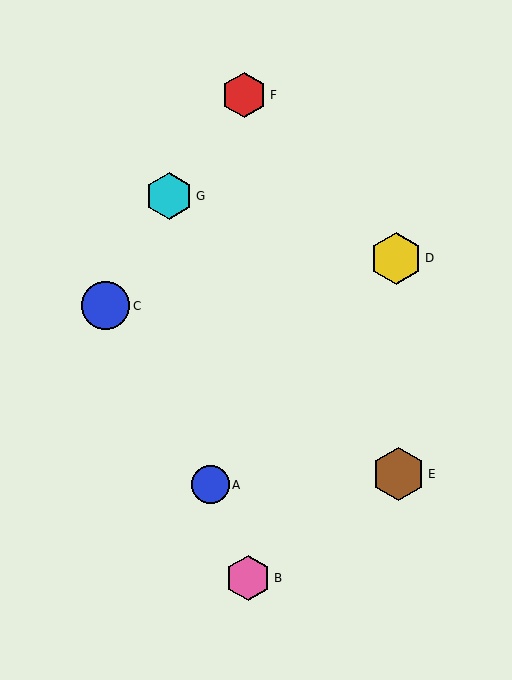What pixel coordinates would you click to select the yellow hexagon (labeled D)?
Click at (396, 258) to select the yellow hexagon D.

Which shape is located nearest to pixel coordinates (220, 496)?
The blue circle (labeled A) at (210, 485) is nearest to that location.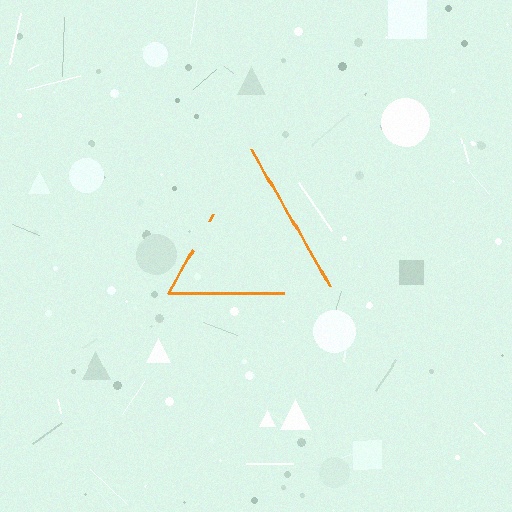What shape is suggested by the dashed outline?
The dashed outline suggests a triangle.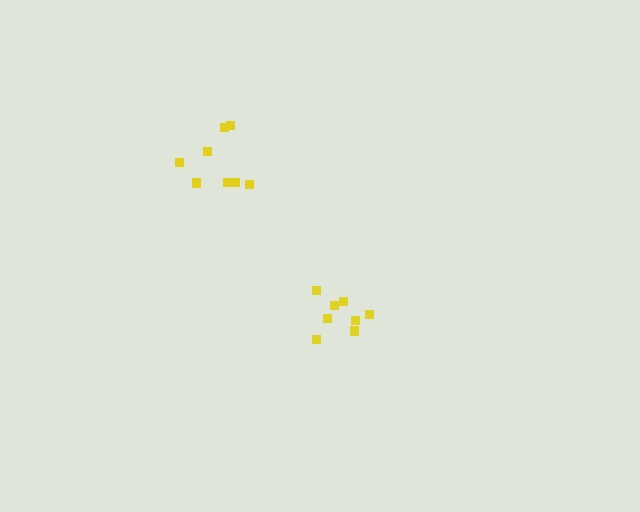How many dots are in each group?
Group 1: 8 dots, Group 2: 8 dots (16 total).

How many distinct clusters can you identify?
There are 2 distinct clusters.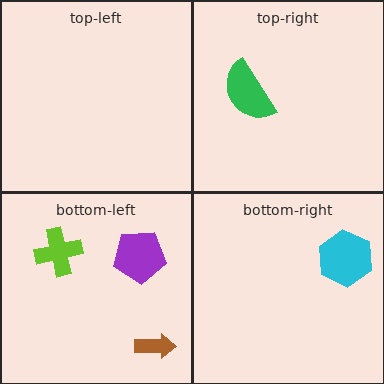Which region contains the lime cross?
The bottom-left region.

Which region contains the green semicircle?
The top-right region.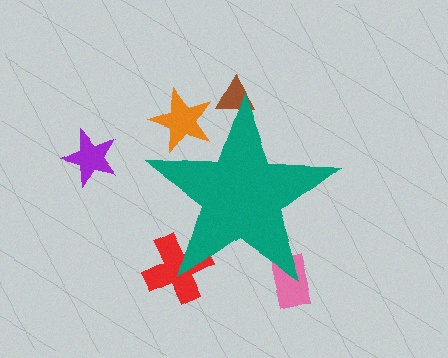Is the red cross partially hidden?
Yes, the red cross is partially hidden behind the teal star.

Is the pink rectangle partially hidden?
Yes, the pink rectangle is partially hidden behind the teal star.